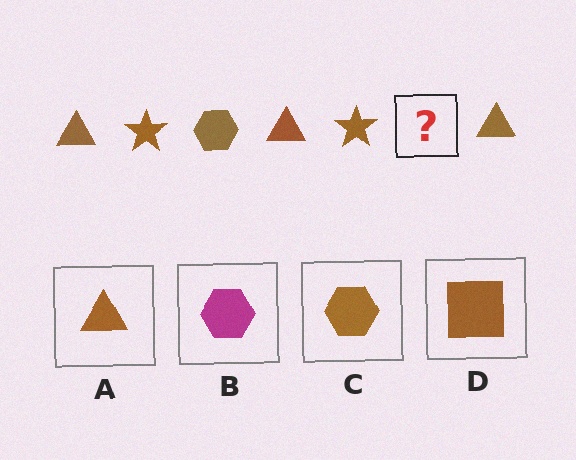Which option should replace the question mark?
Option C.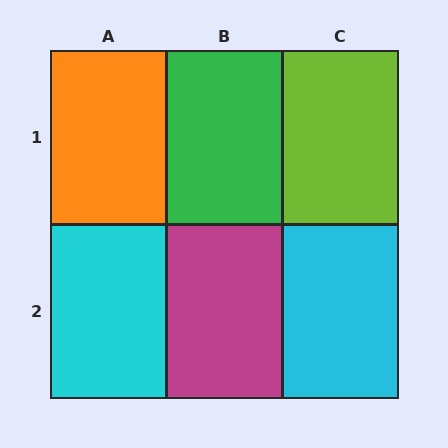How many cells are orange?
1 cell is orange.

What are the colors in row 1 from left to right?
Orange, green, lime.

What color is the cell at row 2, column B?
Magenta.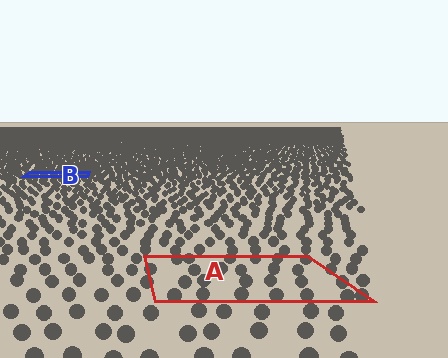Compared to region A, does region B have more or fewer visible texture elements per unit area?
Region B has more texture elements per unit area — they are packed more densely because it is farther away.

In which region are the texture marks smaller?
The texture marks are smaller in region B, because it is farther away.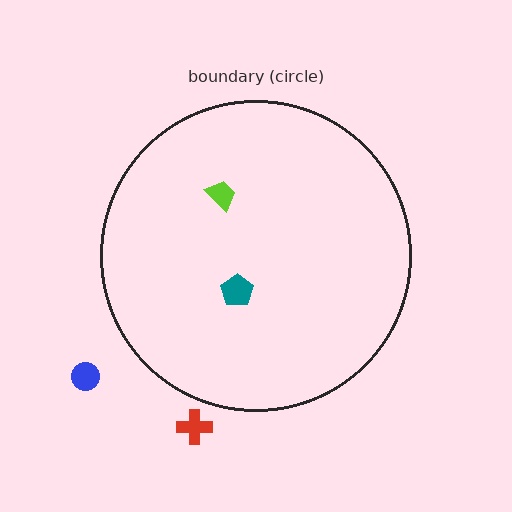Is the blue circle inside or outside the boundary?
Outside.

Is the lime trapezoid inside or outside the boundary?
Inside.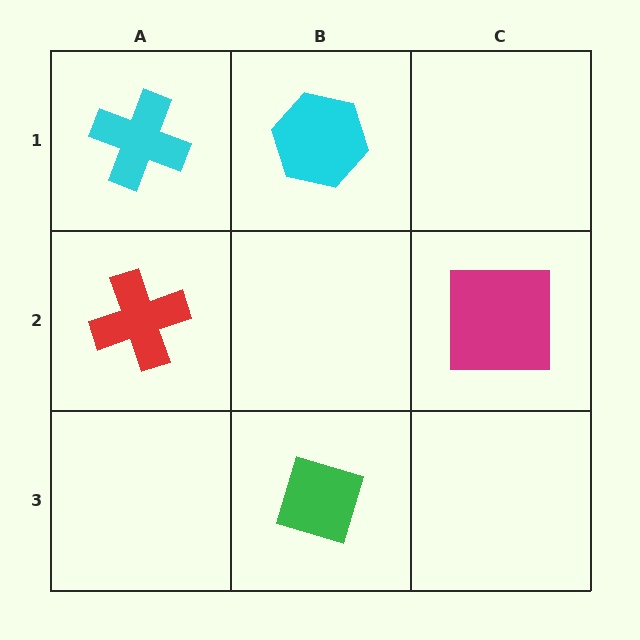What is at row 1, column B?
A cyan hexagon.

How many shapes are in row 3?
1 shape.